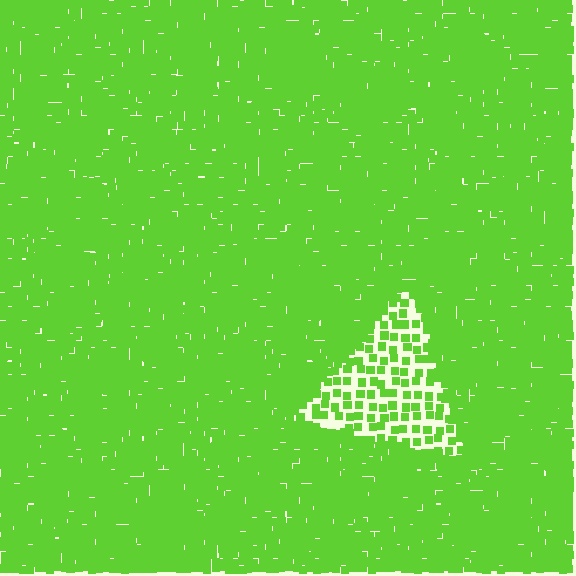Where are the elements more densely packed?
The elements are more densely packed outside the triangle boundary.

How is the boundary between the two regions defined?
The boundary is defined by a change in element density (approximately 2.8x ratio). All elements are the same color, size, and shape.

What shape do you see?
I see a triangle.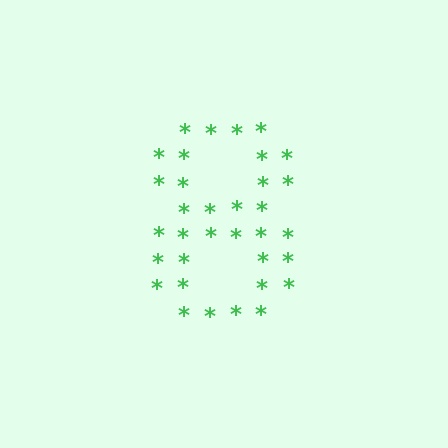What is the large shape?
The large shape is the digit 8.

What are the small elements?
The small elements are asterisks.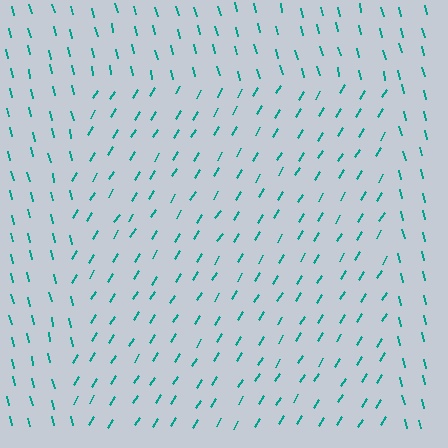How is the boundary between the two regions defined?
The boundary is defined purely by a change in line orientation (approximately 45 degrees difference). All lines are the same color and thickness.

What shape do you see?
I see a rectangle.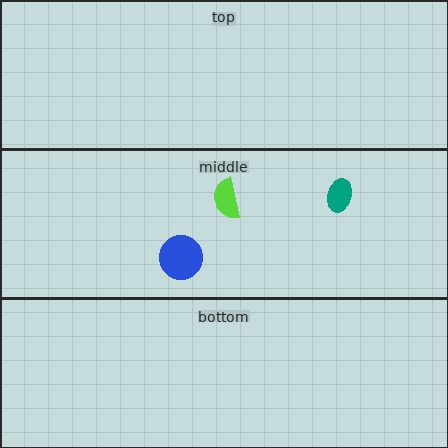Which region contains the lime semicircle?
The middle region.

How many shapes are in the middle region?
3.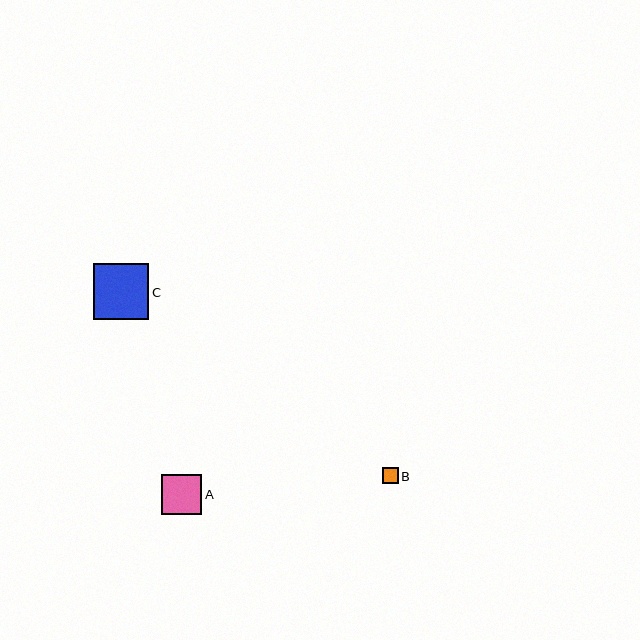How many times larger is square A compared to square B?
Square A is approximately 2.5 times the size of square B.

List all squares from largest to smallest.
From largest to smallest: C, A, B.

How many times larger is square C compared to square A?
Square C is approximately 1.4 times the size of square A.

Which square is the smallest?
Square B is the smallest with a size of approximately 16 pixels.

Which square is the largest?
Square C is the largest with a size of approximately 55 pixels.